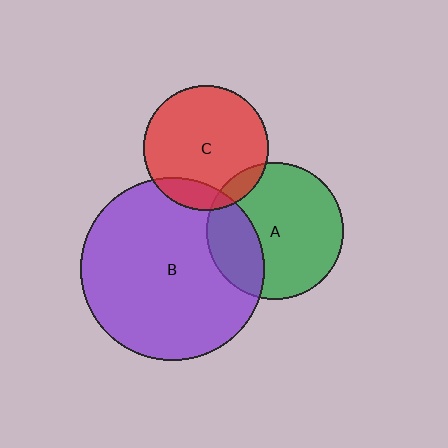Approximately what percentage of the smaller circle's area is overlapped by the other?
Approximately 30%.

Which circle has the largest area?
Circle B (purple).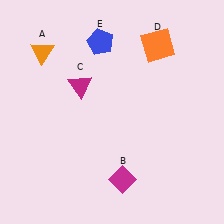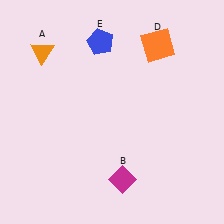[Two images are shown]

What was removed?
The magenta triangle (C) was removed in Image 2.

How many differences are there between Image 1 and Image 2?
There is 1 difference between the two images.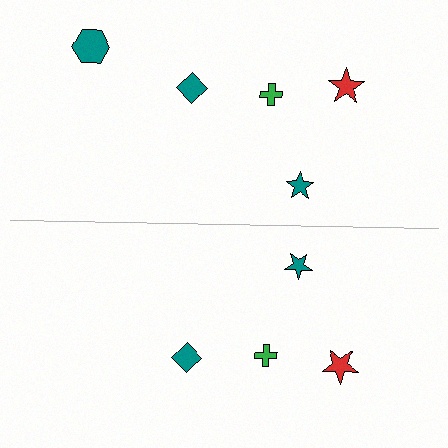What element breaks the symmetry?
A teal hexagon is missing from the bottom side.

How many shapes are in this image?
There are 9 shapes in this image.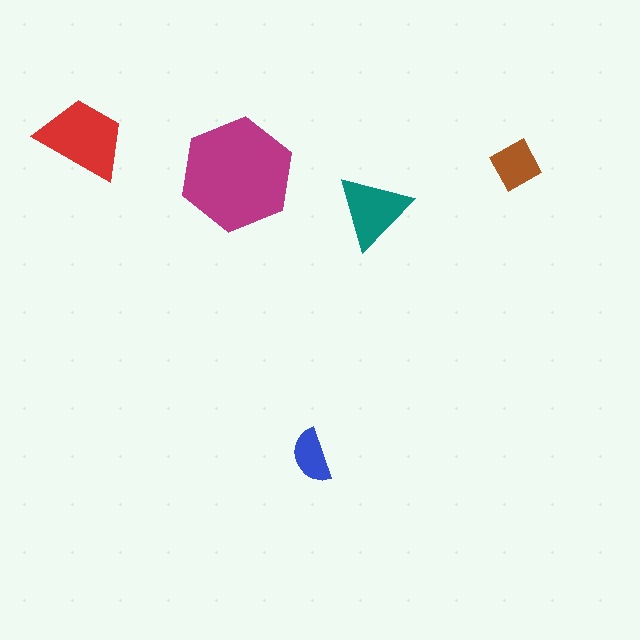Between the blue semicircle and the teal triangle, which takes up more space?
The teal triangle.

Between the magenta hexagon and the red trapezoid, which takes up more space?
The magenta hexagon.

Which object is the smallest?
The blue semicircle.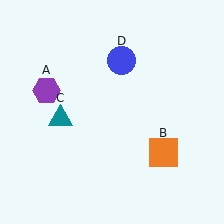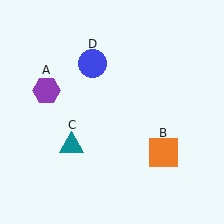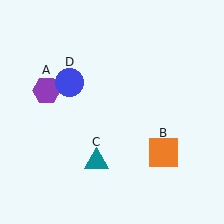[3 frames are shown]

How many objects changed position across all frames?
2 objects changed position: teal triangle (object C), blue circle (object D).